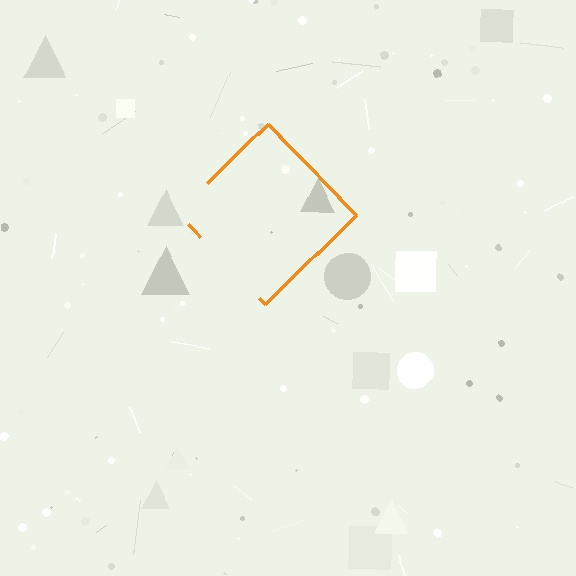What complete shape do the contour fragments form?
The contour fragments form a diamond.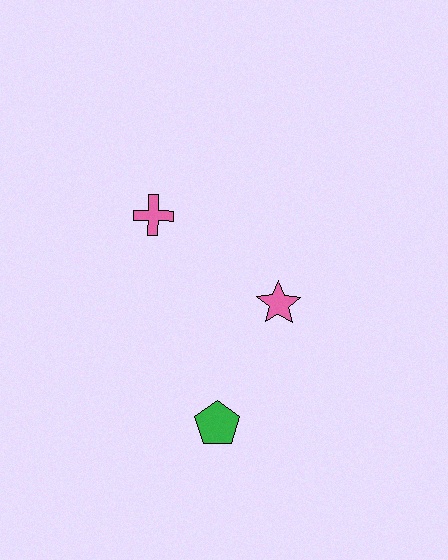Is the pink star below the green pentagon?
No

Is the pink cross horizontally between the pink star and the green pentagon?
No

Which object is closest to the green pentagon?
The pink star is closest to the green pentagon.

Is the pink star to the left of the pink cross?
No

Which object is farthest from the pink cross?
The green pentagon is farthest from the pink cross.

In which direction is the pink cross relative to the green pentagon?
The pink cross is above the green pentagon.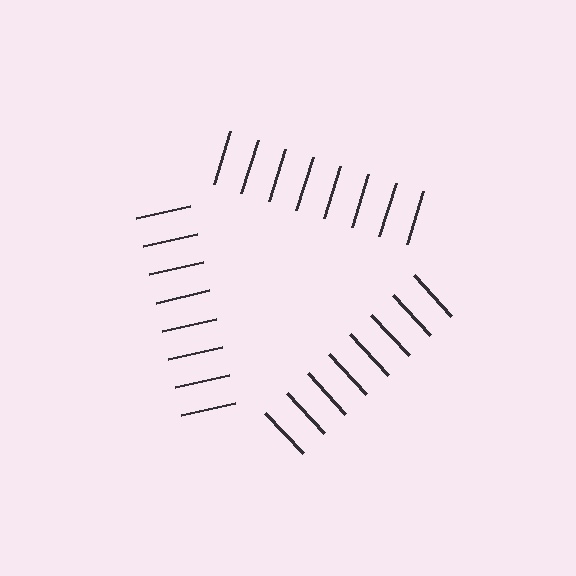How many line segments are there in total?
24 — 8 along each of the 3 edges.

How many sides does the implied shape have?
3 sides — the line-ends trace a triangle.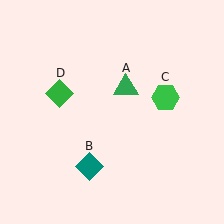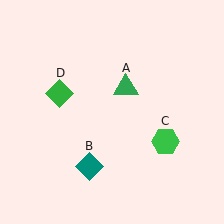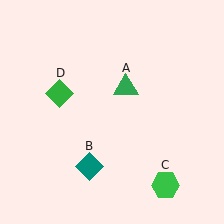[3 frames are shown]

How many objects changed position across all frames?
1 object changed position: green hexagon (object C).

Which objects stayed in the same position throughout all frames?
Green triangle (object A) and teal diamond (object B) and green diamond (object D) remained stationary.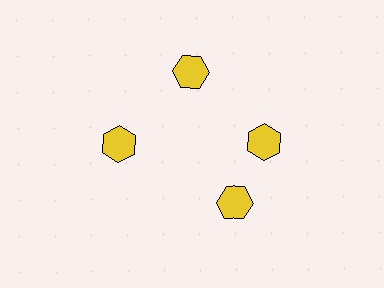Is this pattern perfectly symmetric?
No. The 4 yellow hexagons are arranged in a ring, but one element near the 6 o'clock position is rotated out of alignment along the ring, breaking the 4-fold rotational symmetry.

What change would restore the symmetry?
The symmetry would be restored by rotating it back into even spacing with its neighbors so that all 4 hexagons sit at equal angles and equal distance from the center.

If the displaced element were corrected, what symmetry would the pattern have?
It would have 4-fold rotational symmetry — the pattern would map onto itself every 90 degrees.